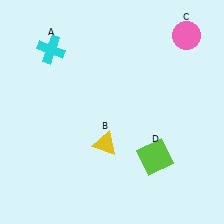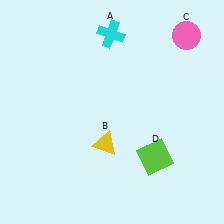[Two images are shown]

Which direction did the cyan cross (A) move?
The cyan cross (A) moved right.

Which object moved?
The cyan cross (A) moved right.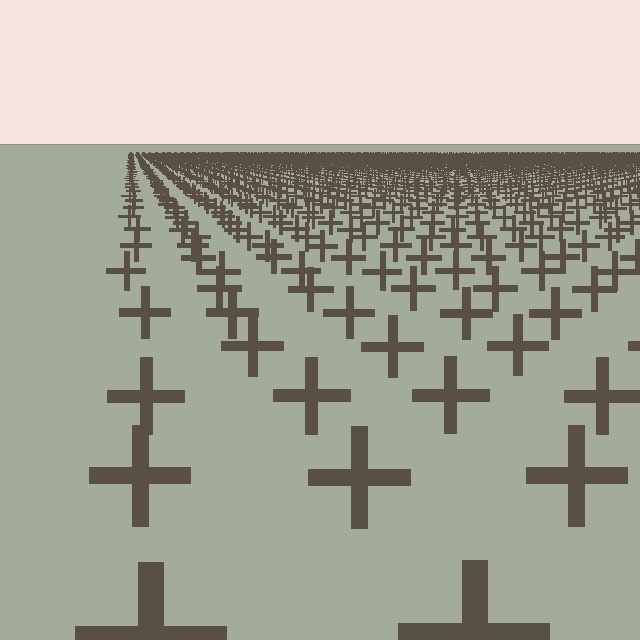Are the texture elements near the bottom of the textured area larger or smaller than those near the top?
Larger. Near the bottom, elements are closer to the viewer and appear at a bigger on-screen size.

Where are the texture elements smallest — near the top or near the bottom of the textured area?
Near the top.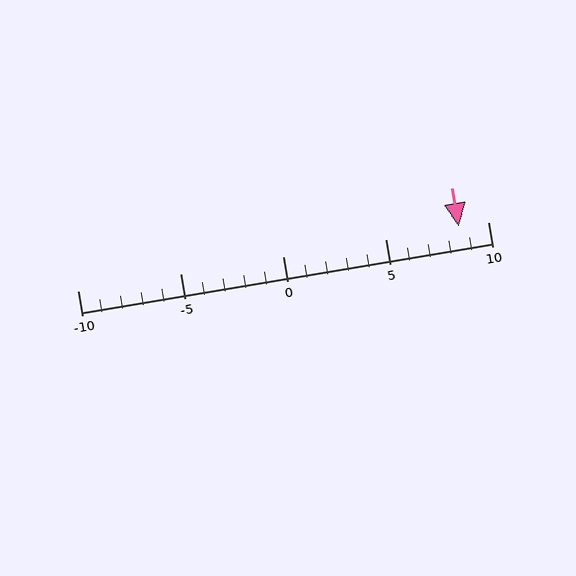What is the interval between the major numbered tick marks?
The major tick marks are spaced 5 units apart.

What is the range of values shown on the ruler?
The ruler shows values from -10 to 10.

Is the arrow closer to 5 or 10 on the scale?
The arrow is closer to 10.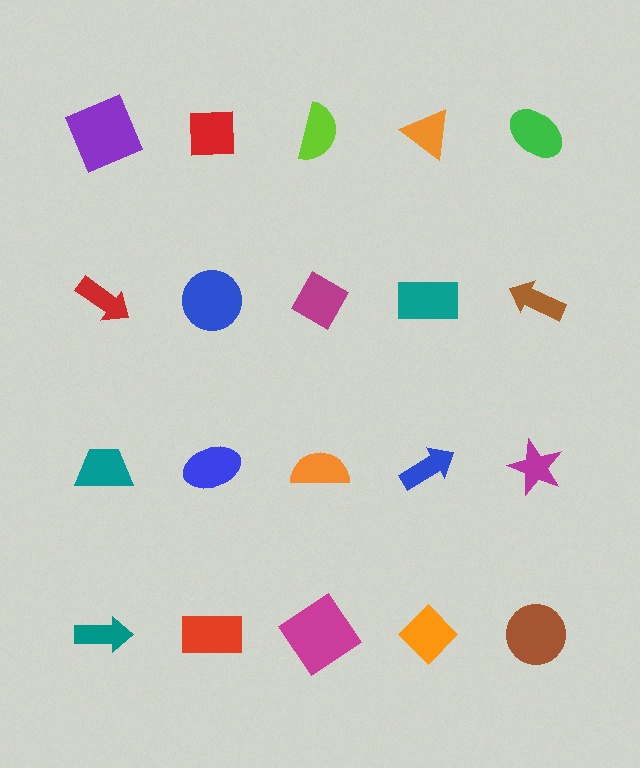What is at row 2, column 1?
A red arrow.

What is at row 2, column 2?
A blue circle.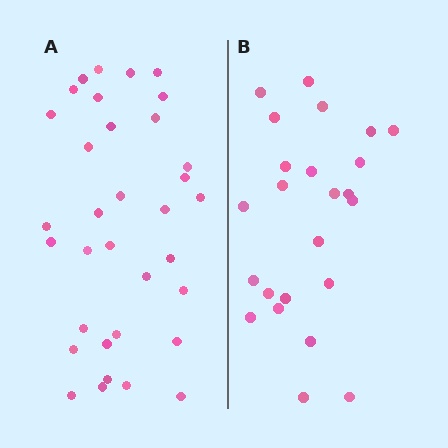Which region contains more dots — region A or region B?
Region A (the left region) has more dots.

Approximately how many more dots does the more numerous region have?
Region A has roughly 10 or so more dots than region B.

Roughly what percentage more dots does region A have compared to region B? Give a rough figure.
About 40% more.